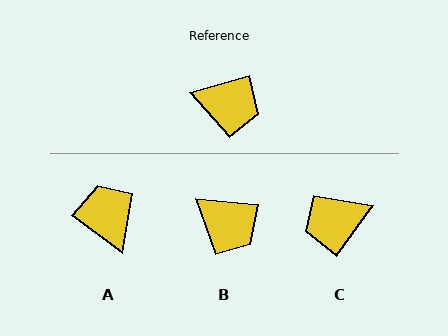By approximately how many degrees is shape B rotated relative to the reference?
Approximately 22 degrees clockwise.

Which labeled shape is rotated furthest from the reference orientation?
C, about 142 degrees away.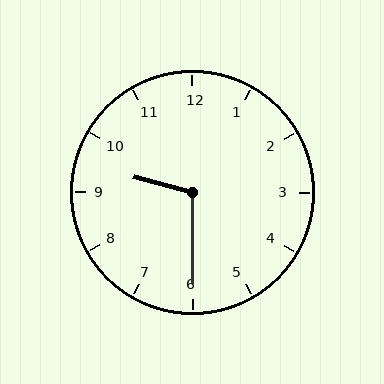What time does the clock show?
9:30.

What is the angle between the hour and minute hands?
Approximately 105 degrees.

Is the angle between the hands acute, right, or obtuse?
It is obtuse.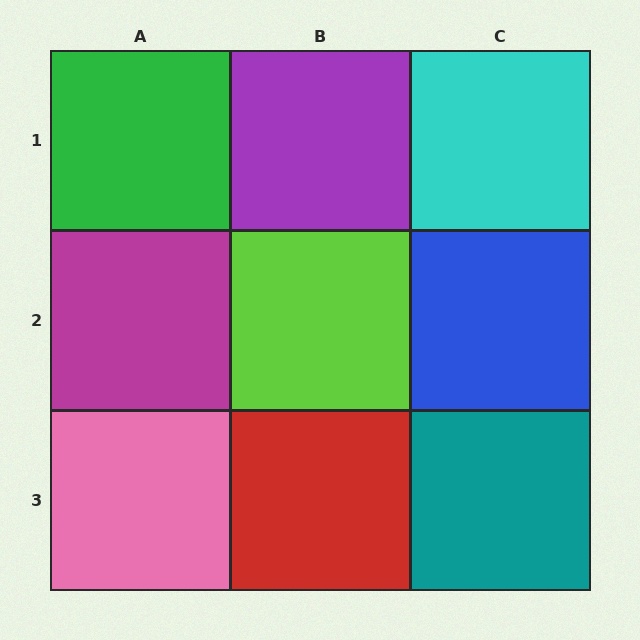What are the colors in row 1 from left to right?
Green, purple, cyan.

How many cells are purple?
1 cell is purple.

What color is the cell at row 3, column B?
Red.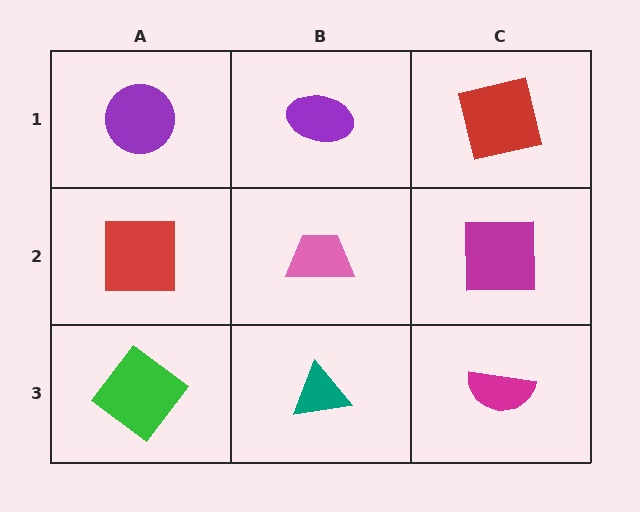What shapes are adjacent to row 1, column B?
A pink trapezoid (row 2, column B), a purple circle (row 1, column A), a red square (row 1, column C).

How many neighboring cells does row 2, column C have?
3.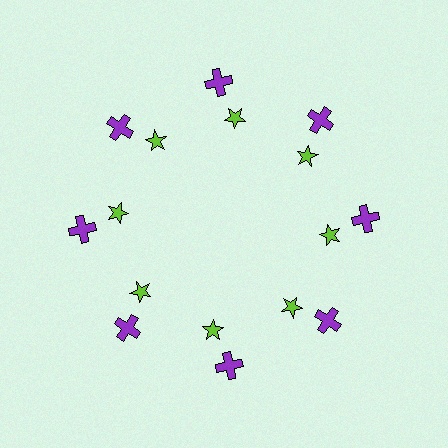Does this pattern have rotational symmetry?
Yes, this pattern has 8-fold rotational symmetry. It looks the same after rotating 45 degrees around the center.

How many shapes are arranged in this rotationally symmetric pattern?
There are 16 shapes, arranged in 8 groups of 2.